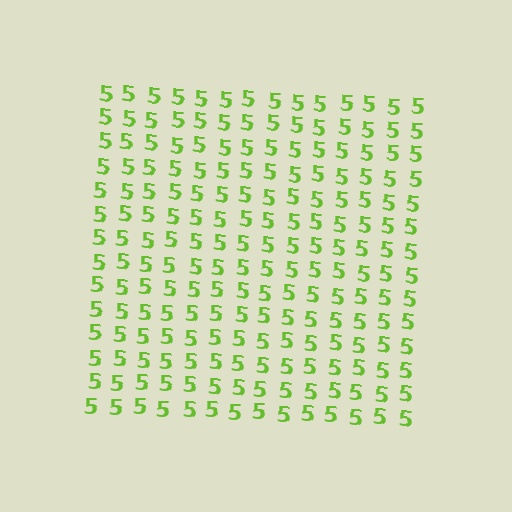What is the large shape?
The large shape is a square.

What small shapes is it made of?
It is made of small digit 5's.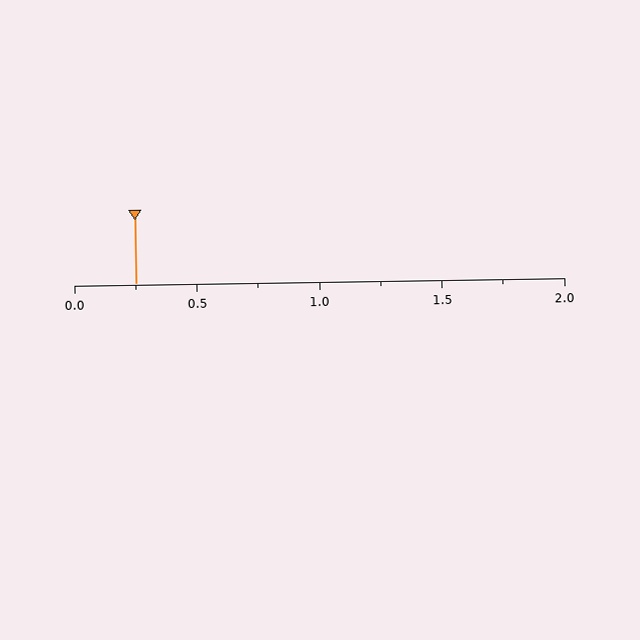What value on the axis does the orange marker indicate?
The marker indicates approximately 0.25.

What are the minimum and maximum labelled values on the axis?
The axis runs from 0.0 to 2.0.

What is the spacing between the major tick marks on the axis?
The major ticks are spaced 0.5 apart.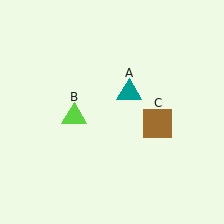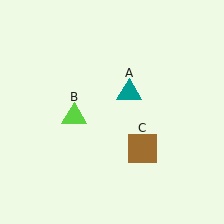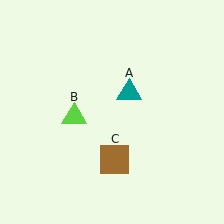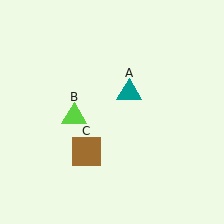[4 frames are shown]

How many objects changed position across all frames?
1 object changed position: brown square (object C).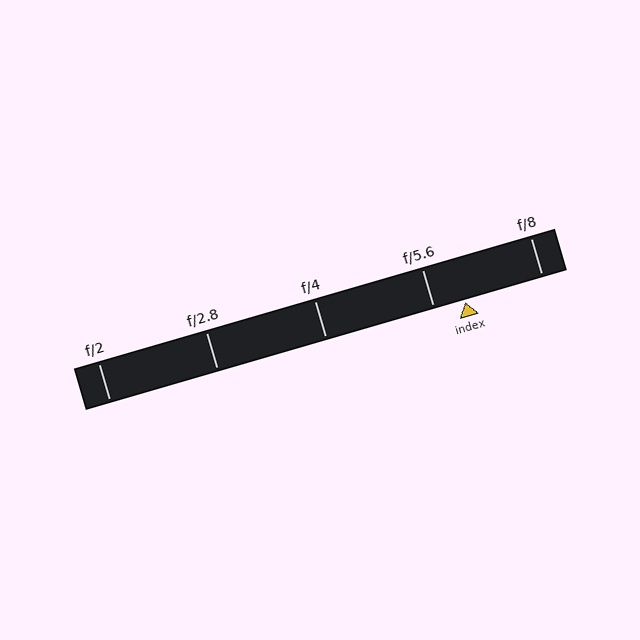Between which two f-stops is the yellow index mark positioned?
The index mark is between f/5.6 and f/8.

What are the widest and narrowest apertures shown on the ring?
The widest aperture shown is f/2 and the narrowest is f/8.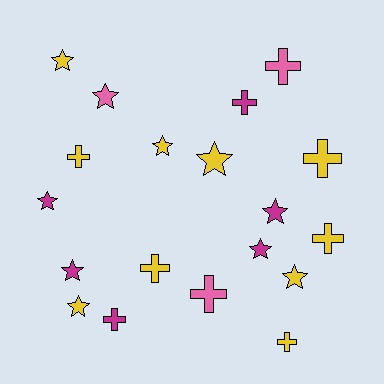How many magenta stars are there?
There are 4 magenta stars.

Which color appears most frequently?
Yellow, with 10 objects.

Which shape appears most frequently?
Star, with 10 objects.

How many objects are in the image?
There are 19 objects.